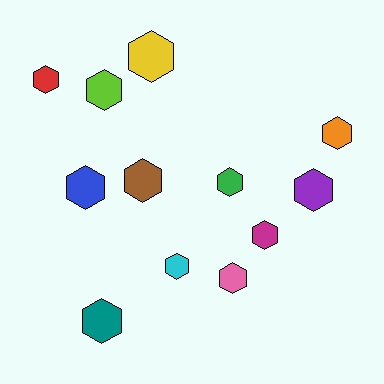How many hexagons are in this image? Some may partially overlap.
There are 12 hexagons.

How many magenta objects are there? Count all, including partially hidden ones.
There is 1 magenta object.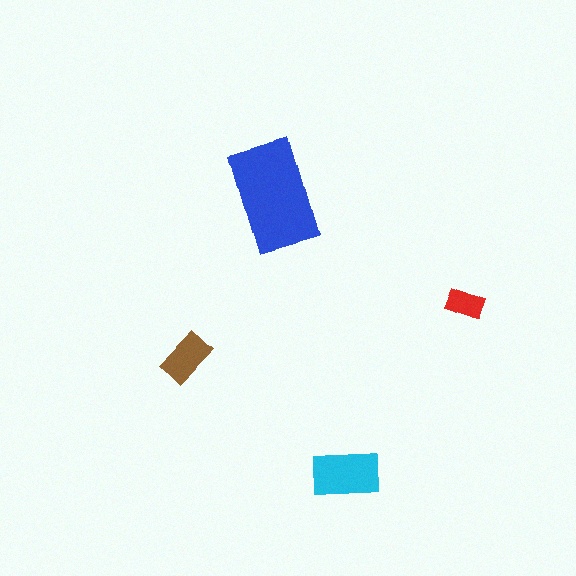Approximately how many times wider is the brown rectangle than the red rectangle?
About 1.5 times wider.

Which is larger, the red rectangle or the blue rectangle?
The blue one.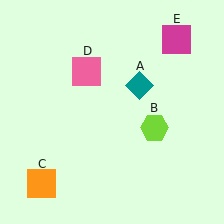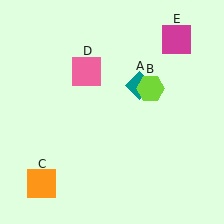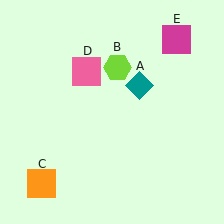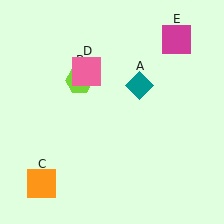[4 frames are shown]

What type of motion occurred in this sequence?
The lime hexagon (object B) rotated counterclockwise around the center of the scene.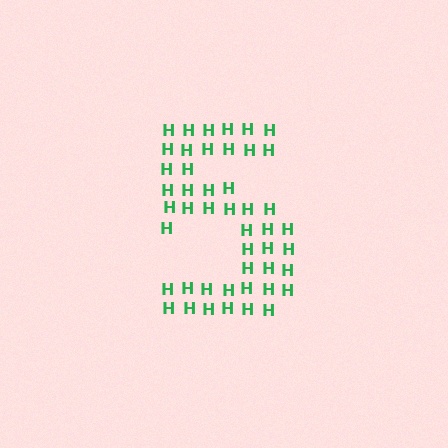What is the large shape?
The large shape is the digit 5.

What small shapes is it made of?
It is made of small letter H's.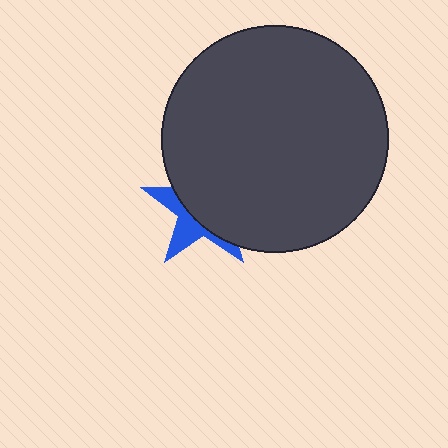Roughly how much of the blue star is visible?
A small part of it is visible (roughly 35%).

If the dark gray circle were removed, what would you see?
You would see the complete blue star.